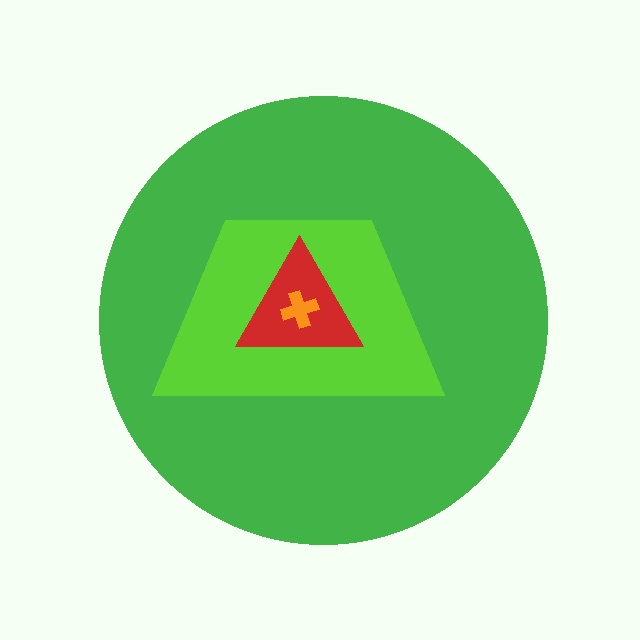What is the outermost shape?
The green circle.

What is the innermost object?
The orange cross.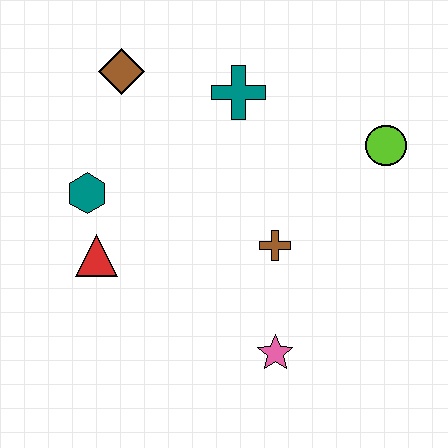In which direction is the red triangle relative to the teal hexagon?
The red triangle is below the teal hexagon.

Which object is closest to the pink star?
The brown cross is closest to the pink star.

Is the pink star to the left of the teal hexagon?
No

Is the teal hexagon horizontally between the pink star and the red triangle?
No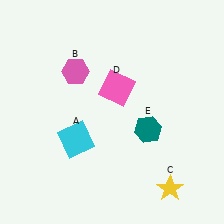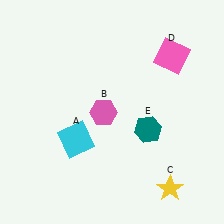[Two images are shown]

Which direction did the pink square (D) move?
The pink square (D) moved right.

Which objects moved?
The objects that moved are: the pink hexagon (B), the pink square (D).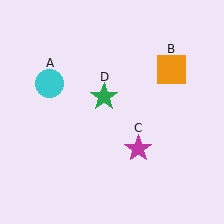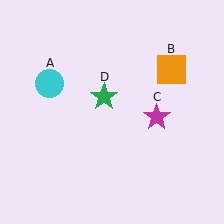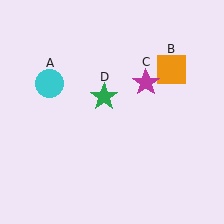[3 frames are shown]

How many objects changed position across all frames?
1 object changed position: magenta star (object C).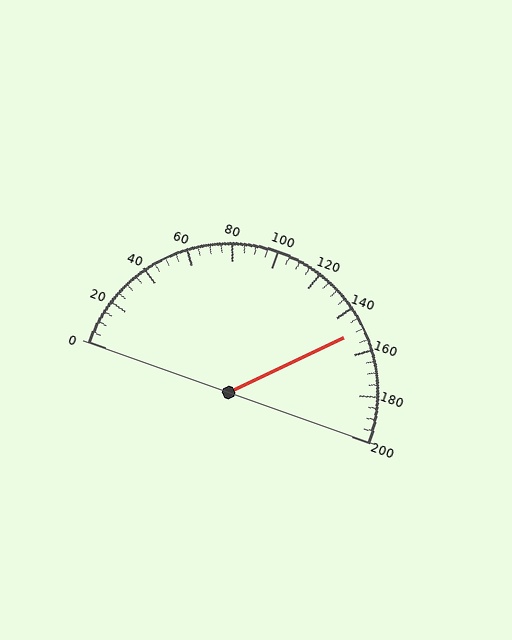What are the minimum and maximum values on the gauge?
The gauge ranges from 0 to 200.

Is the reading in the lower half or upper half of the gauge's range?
The reading is in the upper half of the range (0 to 200).